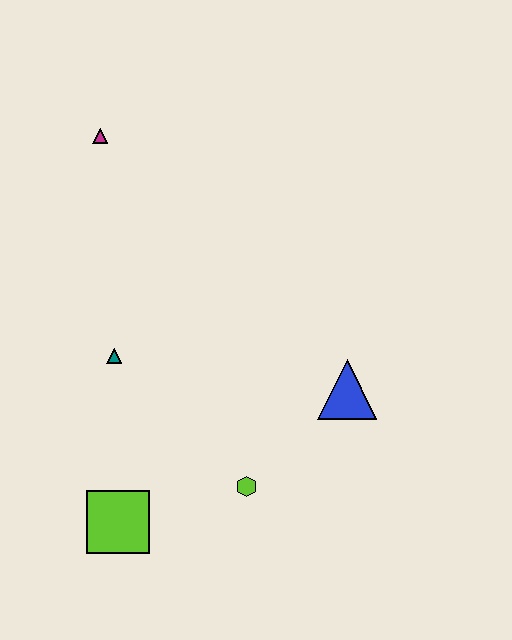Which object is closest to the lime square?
The lime hexagon is closest to the lime square.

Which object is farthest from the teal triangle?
The blue triangle is farthest from the teal triangle.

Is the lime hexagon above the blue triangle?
No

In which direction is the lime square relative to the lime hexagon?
The lime square is to the left of the lime hexagon.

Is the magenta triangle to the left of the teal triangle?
Yes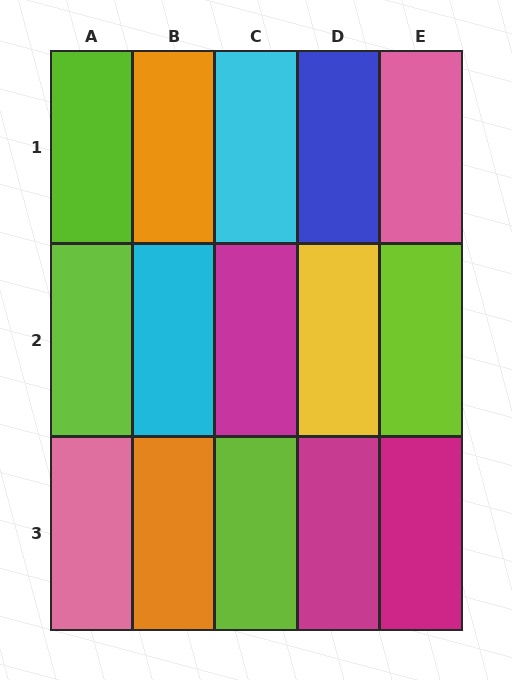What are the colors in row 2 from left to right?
Lime, cyan, magenta, yellow, lime.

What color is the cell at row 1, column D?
Blue.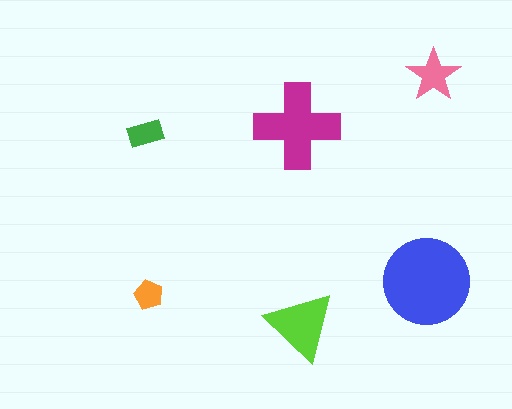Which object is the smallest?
The orange pentagon.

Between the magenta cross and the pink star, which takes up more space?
The magenta cross.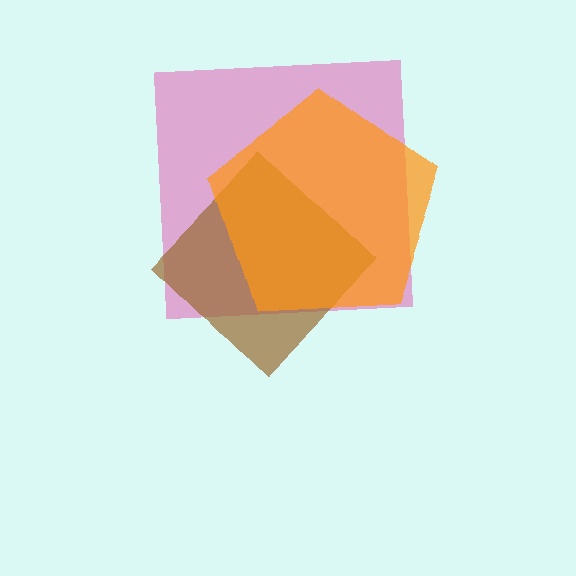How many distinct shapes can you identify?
There are 3 distinct shapes: a pink square, a brown diamond, an orange pentagon.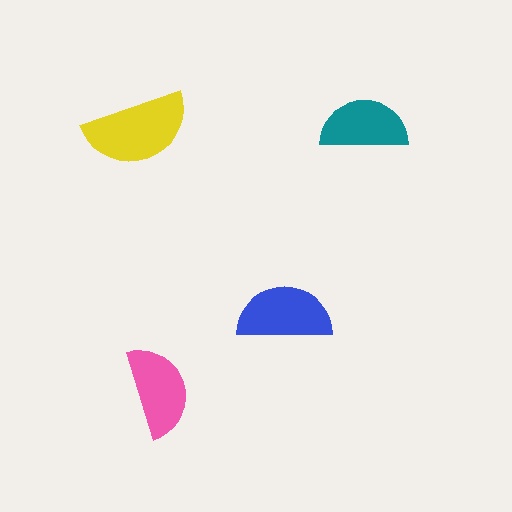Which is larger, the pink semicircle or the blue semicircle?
The blue one.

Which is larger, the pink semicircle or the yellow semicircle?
The yellow one.